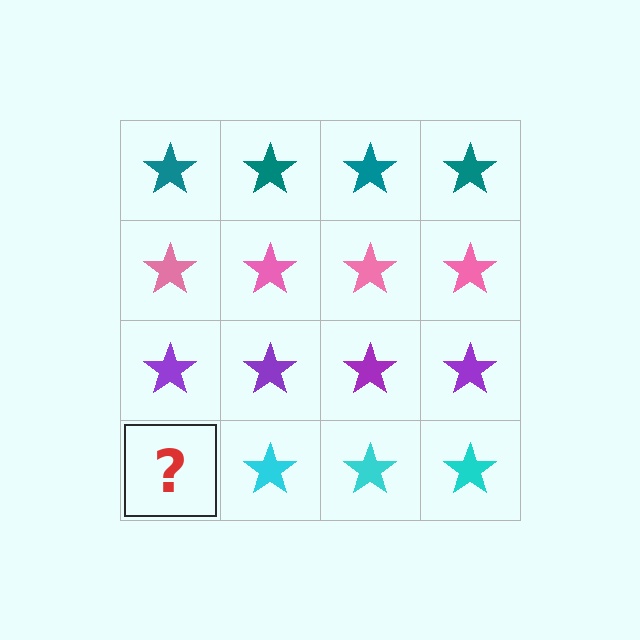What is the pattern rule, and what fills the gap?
The rule is that each row has a consistent color. The gap should be filled with a cyan star.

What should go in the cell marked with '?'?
The missing cell should contain a cyan star.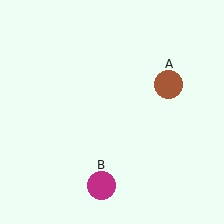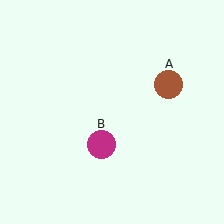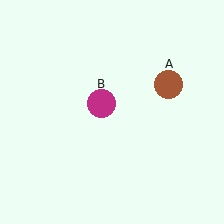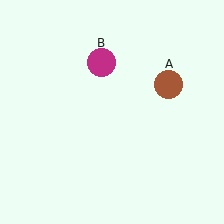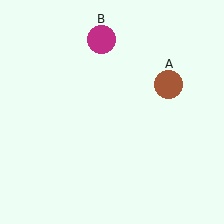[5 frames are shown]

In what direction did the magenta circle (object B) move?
The magenta circle (object B) moved up.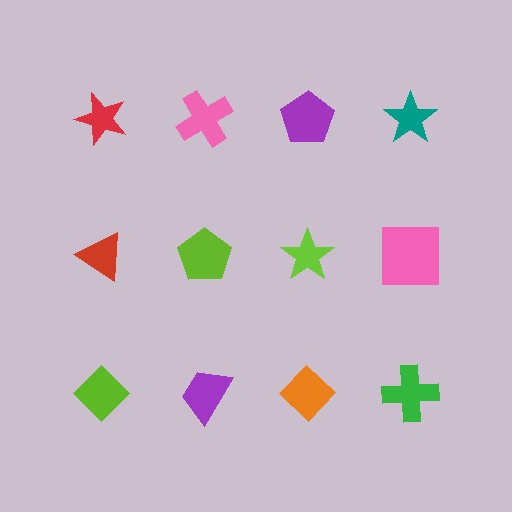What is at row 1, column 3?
A purple pentagon.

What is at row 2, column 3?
A lime star.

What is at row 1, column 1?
A red star.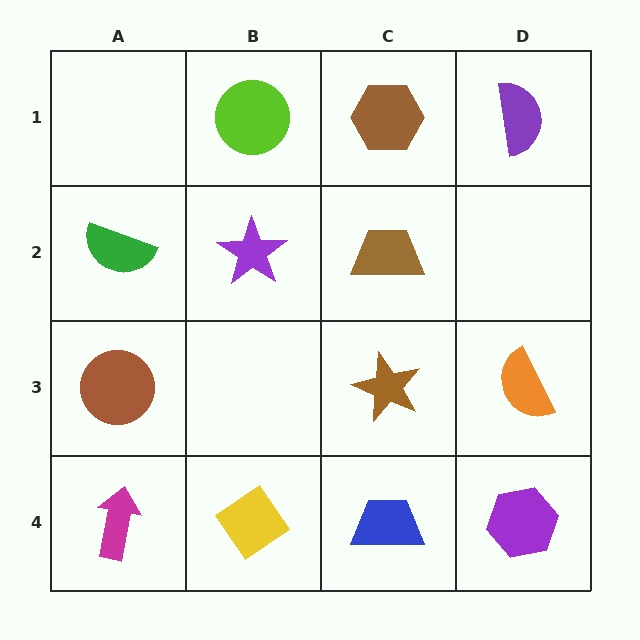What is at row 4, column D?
A purple hexagon.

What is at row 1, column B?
A lime circle.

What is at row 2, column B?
A purple star.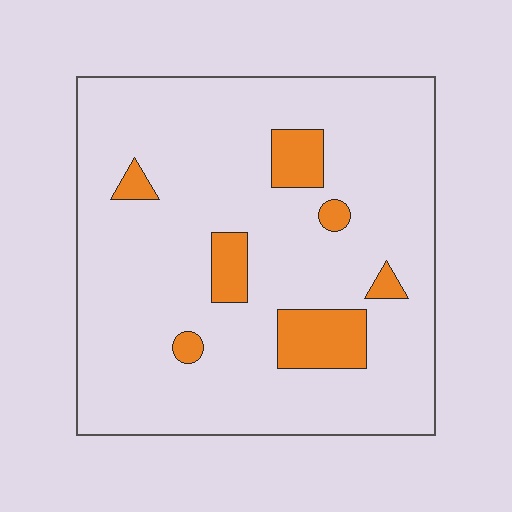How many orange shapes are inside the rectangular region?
7.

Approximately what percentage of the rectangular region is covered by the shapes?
Approximately 10%.